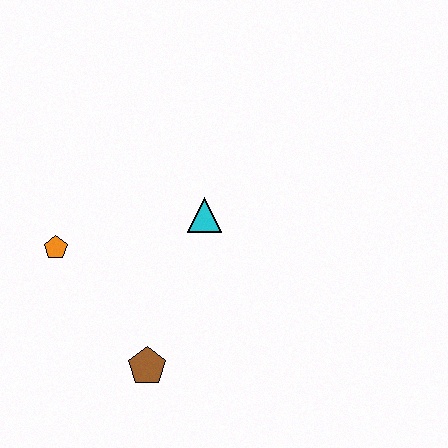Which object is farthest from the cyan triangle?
The brown pentagon is farthest from the cyan triangle.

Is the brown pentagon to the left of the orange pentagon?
No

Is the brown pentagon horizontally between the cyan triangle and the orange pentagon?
Yes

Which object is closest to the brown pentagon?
The orange pentagon is closest to the brown pentagon.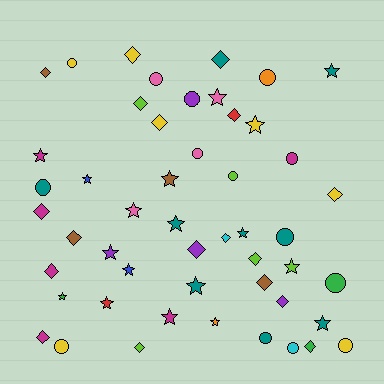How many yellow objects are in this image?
There are 7 yellow objects.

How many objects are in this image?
There are 50 objects.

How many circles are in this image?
There are 14 circles.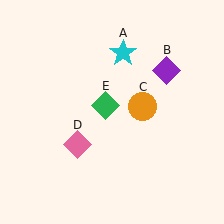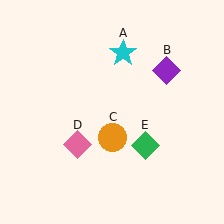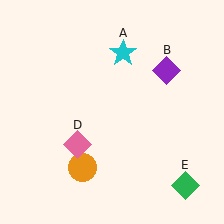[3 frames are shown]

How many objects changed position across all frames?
2 objects changed position: orange circle (object C), green diamond (object E).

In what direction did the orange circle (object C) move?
The orange circle (object C) moved down and to the left.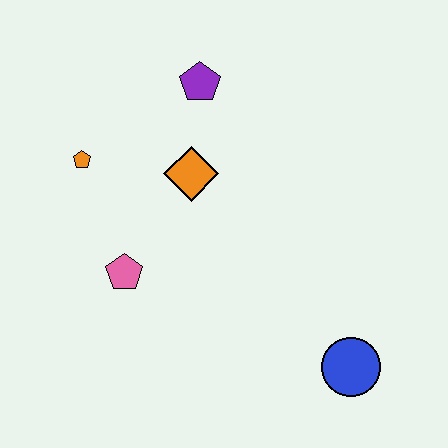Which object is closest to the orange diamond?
The purple pentagon is closest to the orange diamond.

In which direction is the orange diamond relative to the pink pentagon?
The orange diamond is above the pink pentagon.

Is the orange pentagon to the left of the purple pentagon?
Yes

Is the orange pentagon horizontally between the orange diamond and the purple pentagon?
No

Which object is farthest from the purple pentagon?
The blue circle is farthest from the purple pentagon.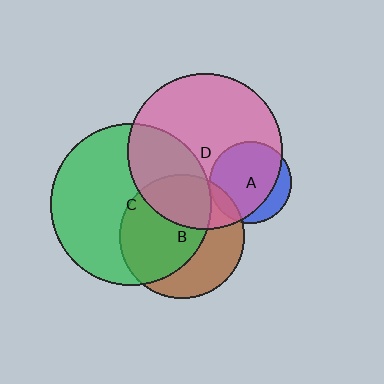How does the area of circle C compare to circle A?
Approximately 3.9 times.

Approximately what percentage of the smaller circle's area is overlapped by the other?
Approximately 30%.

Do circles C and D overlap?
Yes.